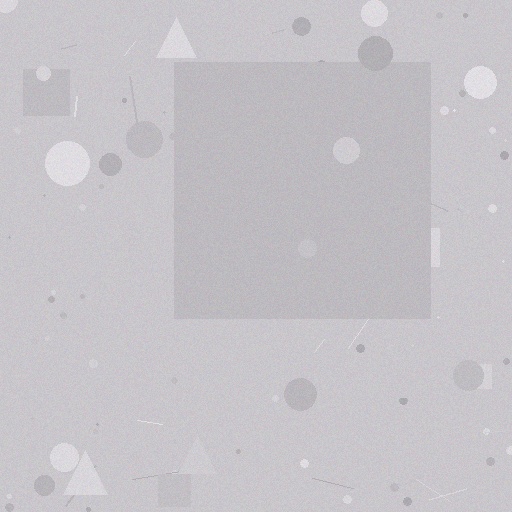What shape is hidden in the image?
A square is hidden in the image.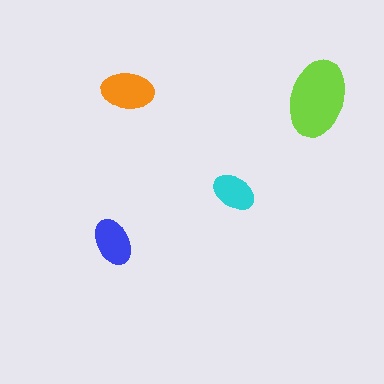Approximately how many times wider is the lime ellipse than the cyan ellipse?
About 2 times wider.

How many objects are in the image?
There are 4 objects in the image.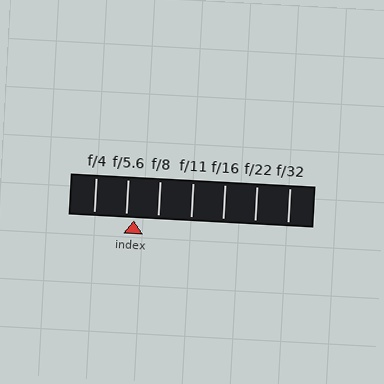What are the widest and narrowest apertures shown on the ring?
The widest aperture shown is f/4 and the narrowest is f/32.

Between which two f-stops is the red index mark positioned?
The index mark is between f/5.6 and f/8.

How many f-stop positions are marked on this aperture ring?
There are 7 f-stop positions marked.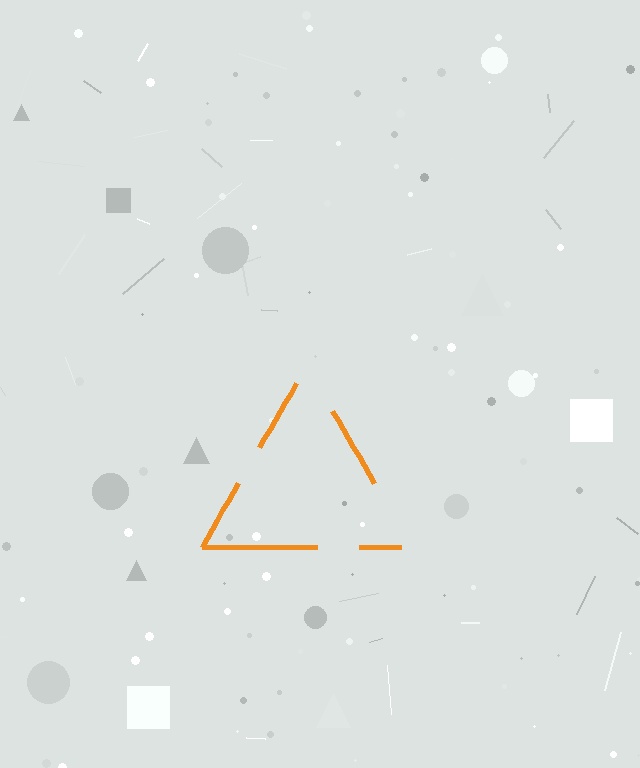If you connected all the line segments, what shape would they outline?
They would outline a triangle.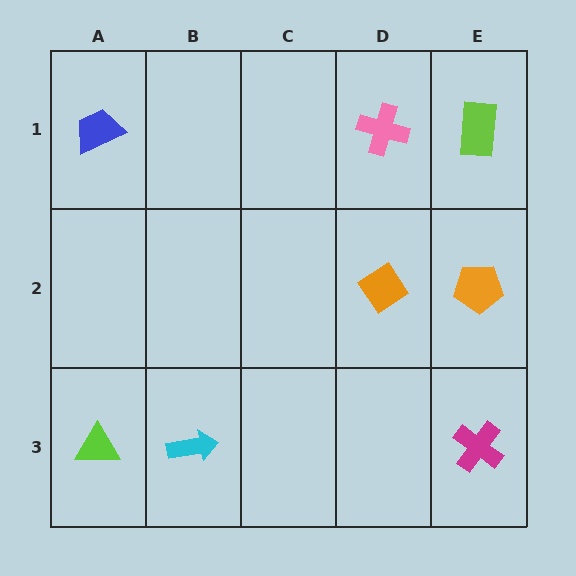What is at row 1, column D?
A pink cross.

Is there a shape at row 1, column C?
No, that cell is empty.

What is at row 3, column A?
A lime triangle.